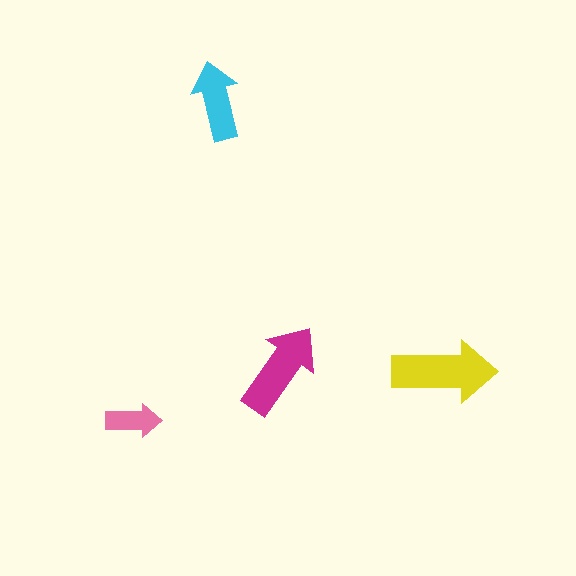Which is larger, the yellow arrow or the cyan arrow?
The yellow one.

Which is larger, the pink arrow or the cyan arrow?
The cyan one.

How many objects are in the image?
There are 4 objects in the image.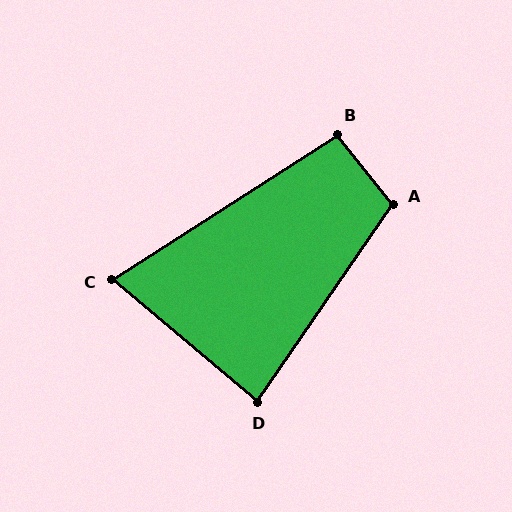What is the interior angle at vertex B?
Approximately 96 degrees (obtuse).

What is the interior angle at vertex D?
Approximately 84 degrees (acute).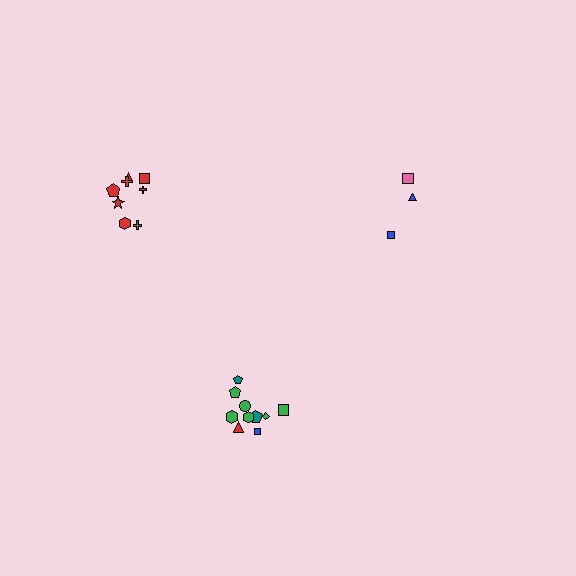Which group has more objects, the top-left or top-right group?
The top-left group.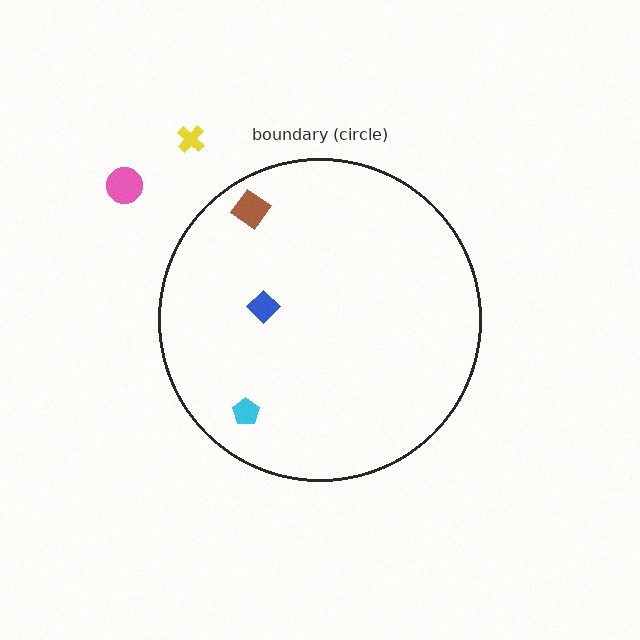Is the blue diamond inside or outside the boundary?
Inside.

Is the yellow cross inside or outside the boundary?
Outside.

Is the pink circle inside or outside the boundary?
Outside.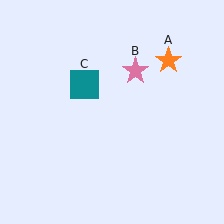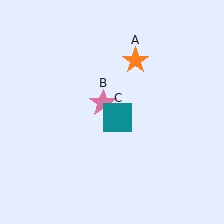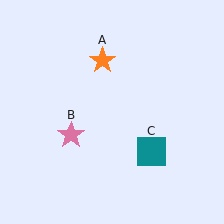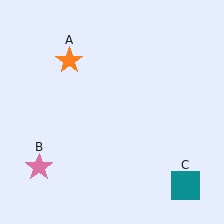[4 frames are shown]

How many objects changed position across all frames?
3 objects changed position: orange star (object A), pink star (object B), teal square (object C).